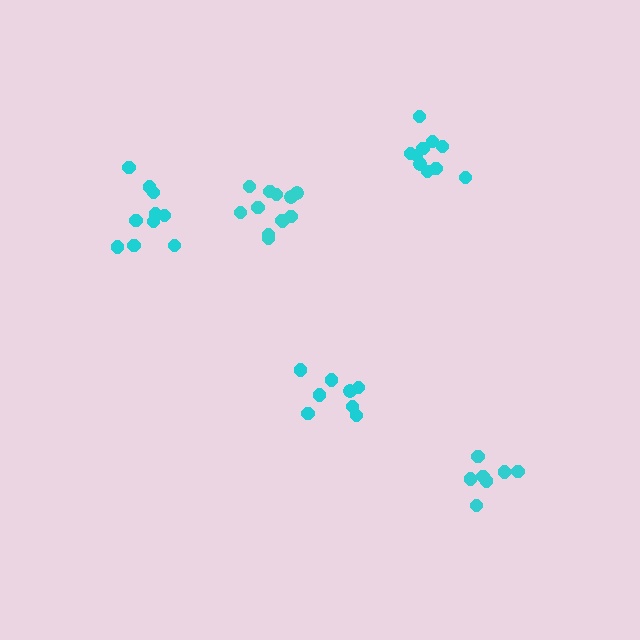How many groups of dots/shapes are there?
There are 5 groups.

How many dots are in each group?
Group 1: 12 dots, Group 2: 8 dots, Group 3: 10 dots, Group 4: 10 dots, Group 5: 8 dots (48 total).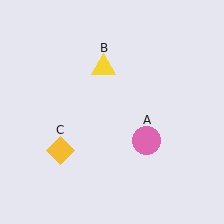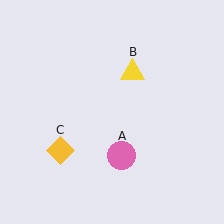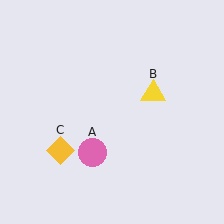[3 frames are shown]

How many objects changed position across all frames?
2 objects changed position: pink circle (object A), yellow triangle (object B).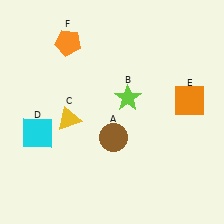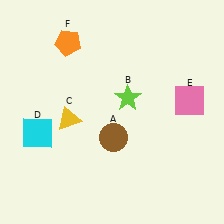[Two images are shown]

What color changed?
The square (E) changed from orange in Image 1 to pink in Image 2.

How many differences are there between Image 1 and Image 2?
There is 1 difference between the two images.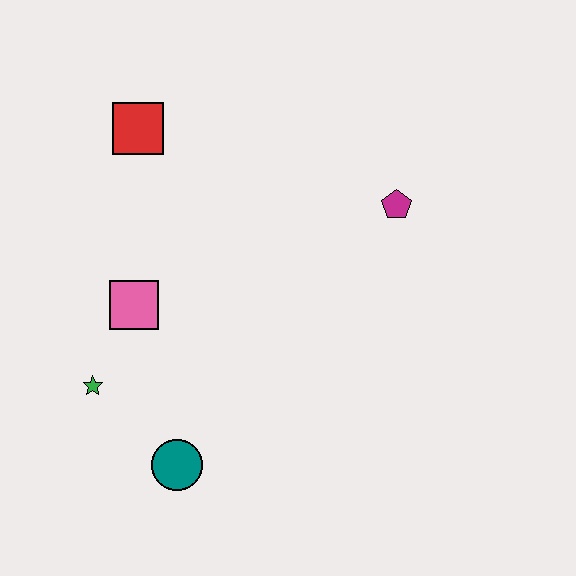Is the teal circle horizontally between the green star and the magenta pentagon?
Yes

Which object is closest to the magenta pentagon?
The red square is closest to the magenta pentagon.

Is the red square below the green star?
No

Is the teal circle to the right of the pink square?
Yes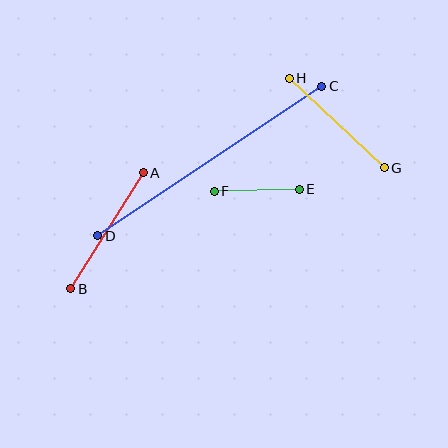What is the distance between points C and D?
The distance is approximately 269 pixels.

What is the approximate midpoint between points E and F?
The midpoint is at approximately (257, 190) pixels.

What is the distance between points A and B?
The distance is approximately 137 pixels.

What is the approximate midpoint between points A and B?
The midpoint is at approximately (107, 231) pixels.